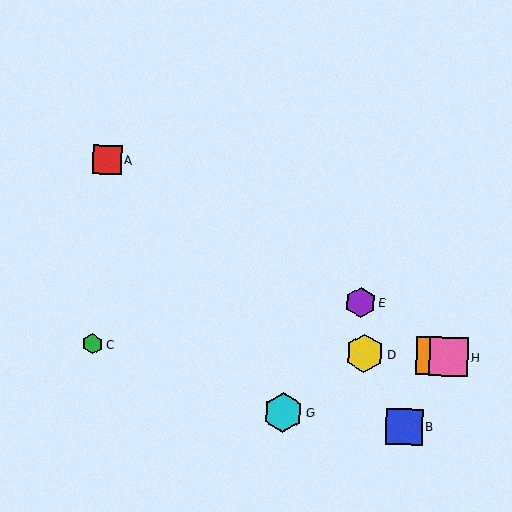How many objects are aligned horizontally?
4 objects (C, D, F, H) are aligned horizontally.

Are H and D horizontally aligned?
Yes, both are at y≈356.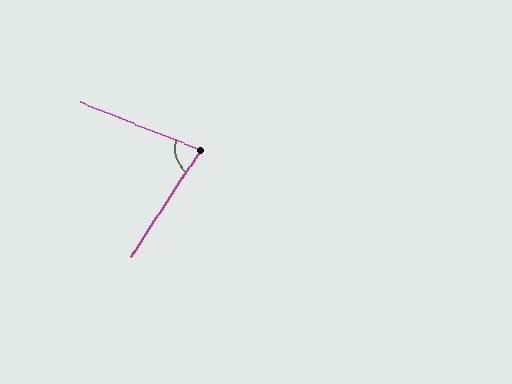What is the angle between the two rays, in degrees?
Approximately 79 degrees.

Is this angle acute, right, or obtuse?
It is acute.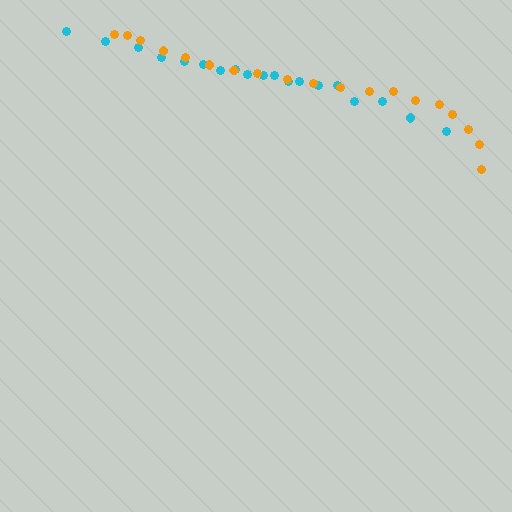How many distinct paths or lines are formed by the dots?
There are 2 distinct paths.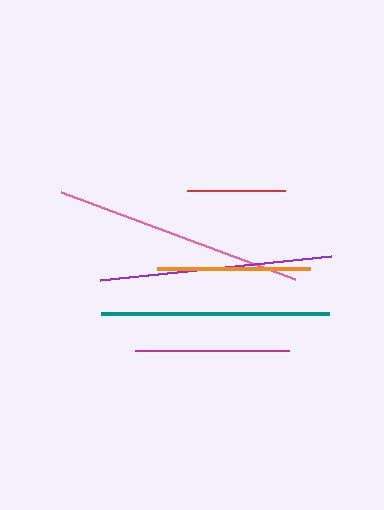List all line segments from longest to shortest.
From longest to shortest: pink, purple, teal, magenta, orange, red.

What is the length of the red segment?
The red segment is approximately 98 pixels long.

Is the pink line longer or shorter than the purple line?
The pink line is longer than the purple line.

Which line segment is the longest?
The pink line is the longest at approximately 249 pixels.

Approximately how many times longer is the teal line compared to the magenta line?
The teal line is approximately 1.5 times the length of the magenta line.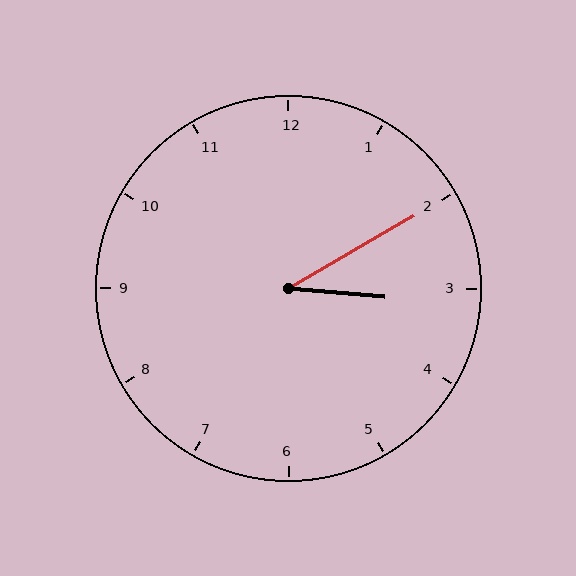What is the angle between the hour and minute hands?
Approximately 35 degrees.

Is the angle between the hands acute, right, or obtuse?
It is acute.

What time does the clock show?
3:10.